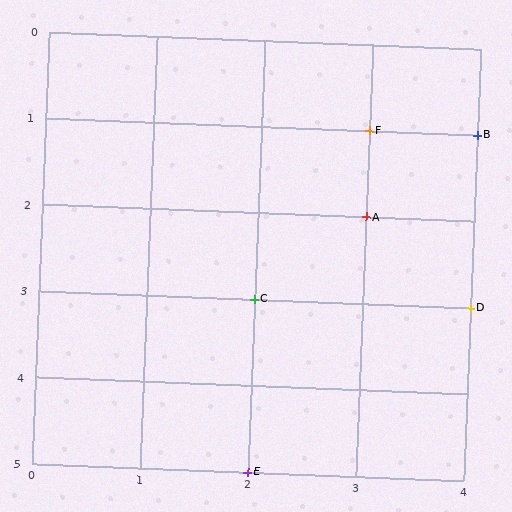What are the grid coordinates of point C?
Point C is at grid coordinates (2, 3).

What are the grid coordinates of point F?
Point F is at grid coordinates (3, 1).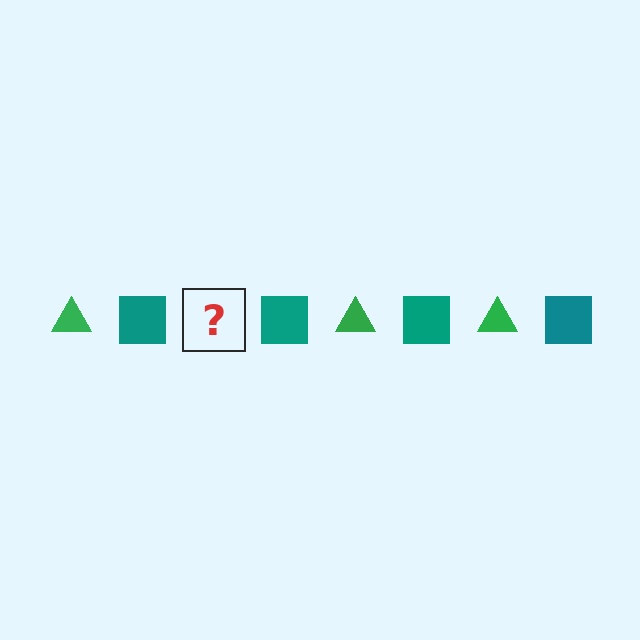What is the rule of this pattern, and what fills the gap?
The rule is that the pattern alternates between green triangle and teal square. The gap should be filled with a green triangle.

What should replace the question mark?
The question mark should be replaced with a green triangle.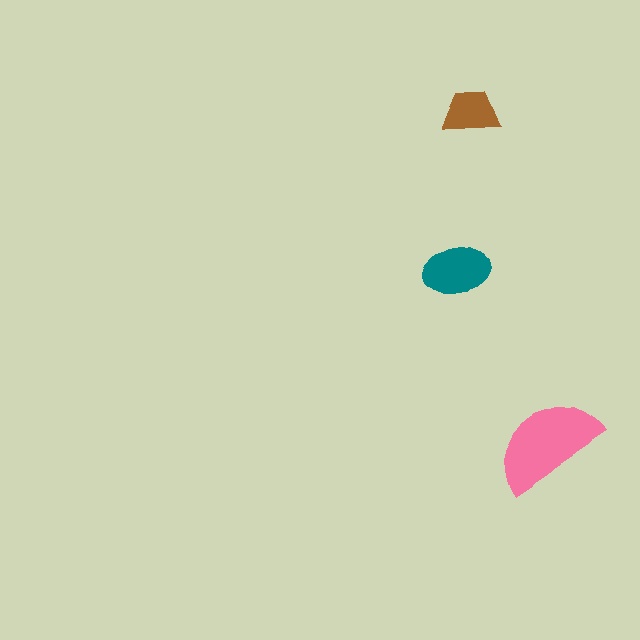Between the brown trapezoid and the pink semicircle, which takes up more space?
The pink semicircle.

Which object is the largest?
The pink semicircle.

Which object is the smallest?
The brown trapezoid.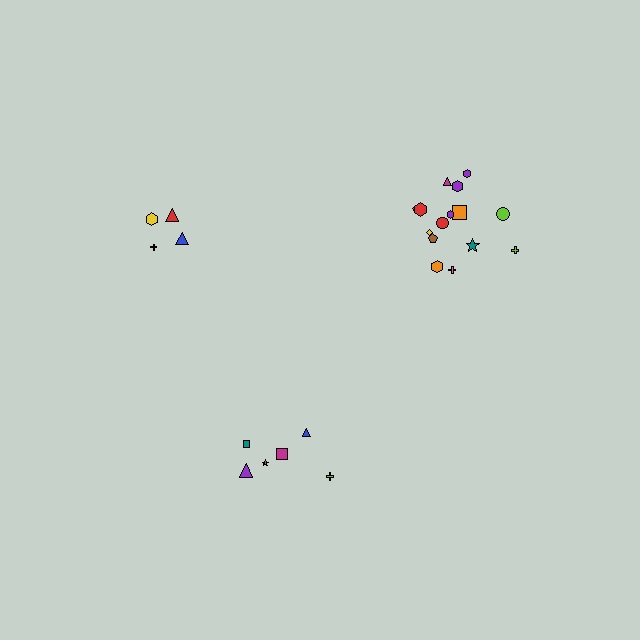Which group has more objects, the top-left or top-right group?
The top-right group.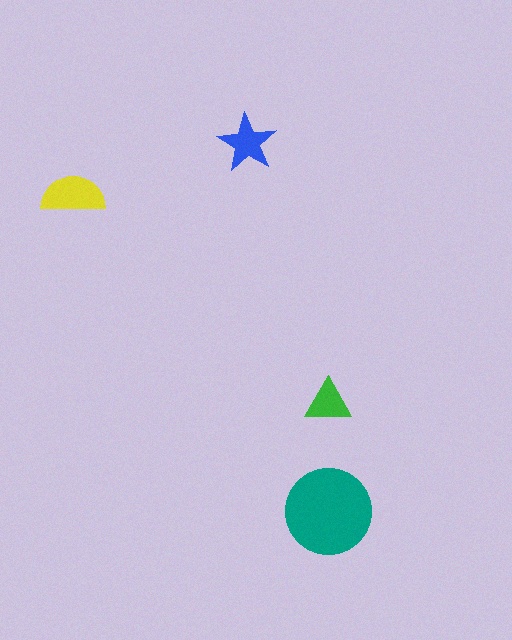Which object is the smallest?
The green triangle.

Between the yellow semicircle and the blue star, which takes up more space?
The yellow semicircle.